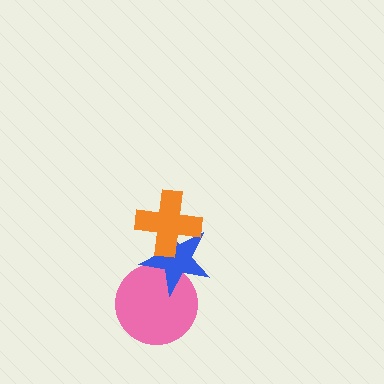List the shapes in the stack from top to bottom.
From top to bottom: the orange cross, the blue star, the pink circle.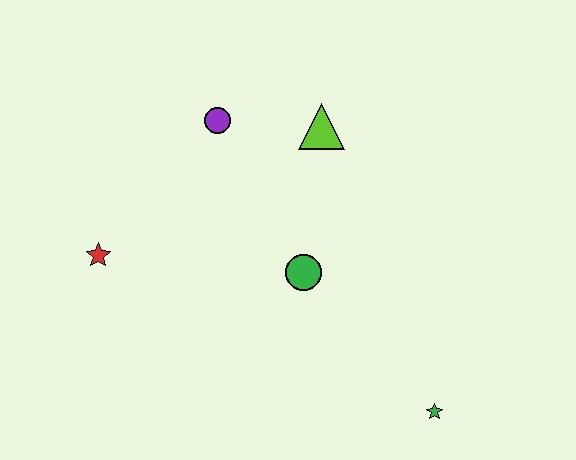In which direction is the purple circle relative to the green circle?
The purple circle is above the green circle.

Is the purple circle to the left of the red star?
No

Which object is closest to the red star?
The purple circle is closest to the red star.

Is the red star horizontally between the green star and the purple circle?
No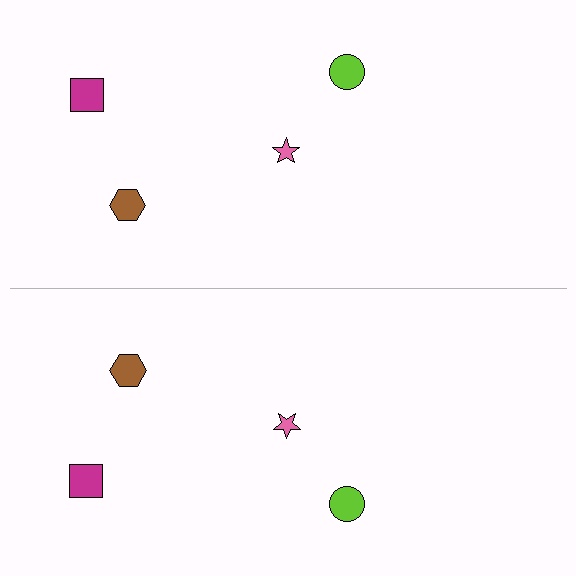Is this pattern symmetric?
Yes, this pattern has bilateral (reflection) symmetry.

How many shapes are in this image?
There are 8 shapes in this image.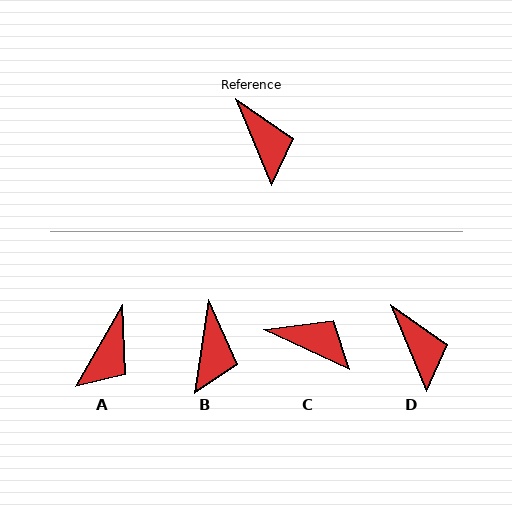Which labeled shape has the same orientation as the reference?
D.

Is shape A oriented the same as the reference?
No, it is off by about 52 degrees.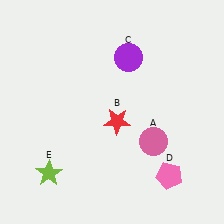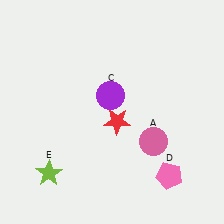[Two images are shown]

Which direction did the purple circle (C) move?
The purple circle (C) moved down.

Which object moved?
The purple circle (C) moved down.